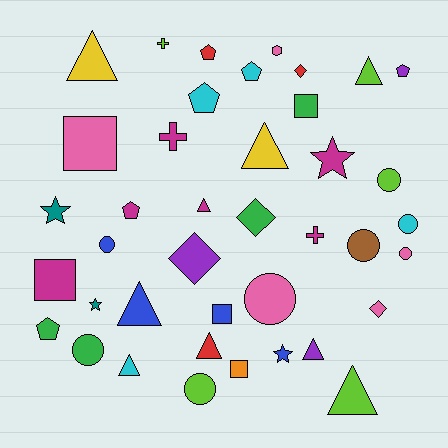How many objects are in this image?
There are 40 objects.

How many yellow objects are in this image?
There are 2 yellow objects.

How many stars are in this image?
There are 4 stars.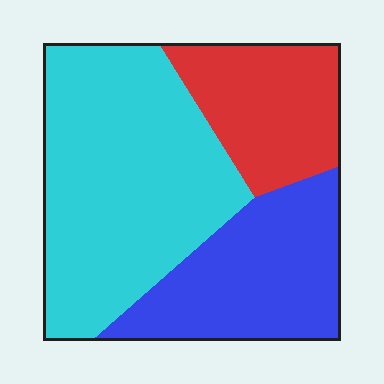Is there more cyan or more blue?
Cyan.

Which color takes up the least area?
Red, at roughly 20%.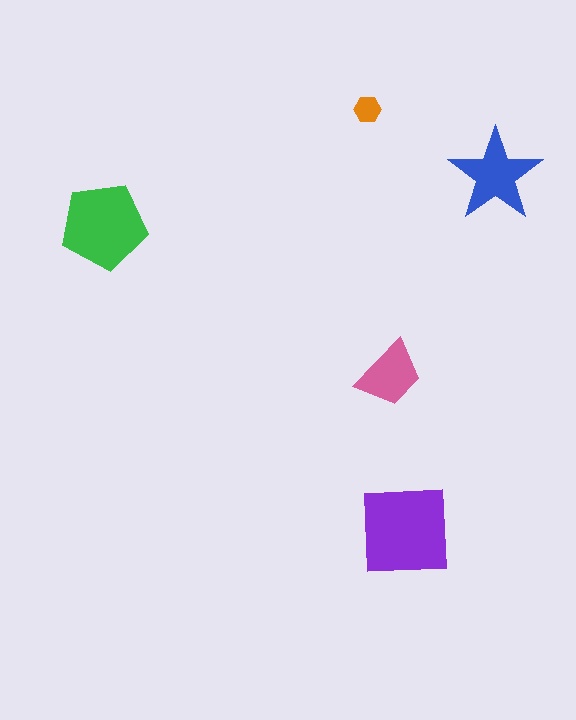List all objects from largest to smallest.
The purple square, the green pentagon, the blue star, the pink trapezoid, the orange hexagon.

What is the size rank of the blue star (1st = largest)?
3rd.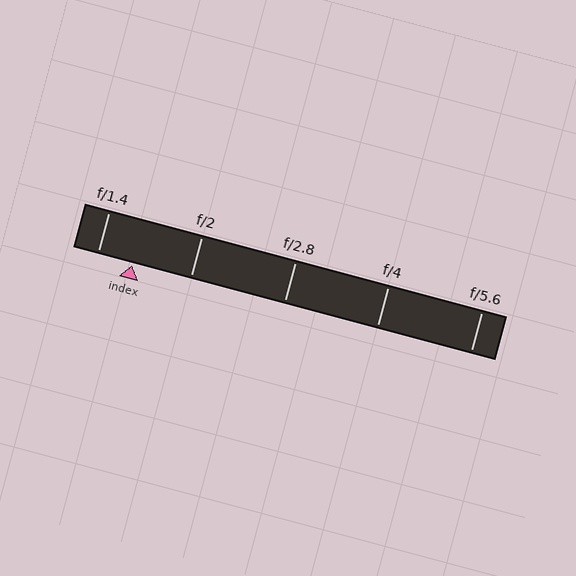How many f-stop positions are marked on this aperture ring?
There are 5 f-stop positions marked.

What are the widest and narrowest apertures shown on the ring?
The widest aperture shown is f/1.4 and the narrowest is f/5.6.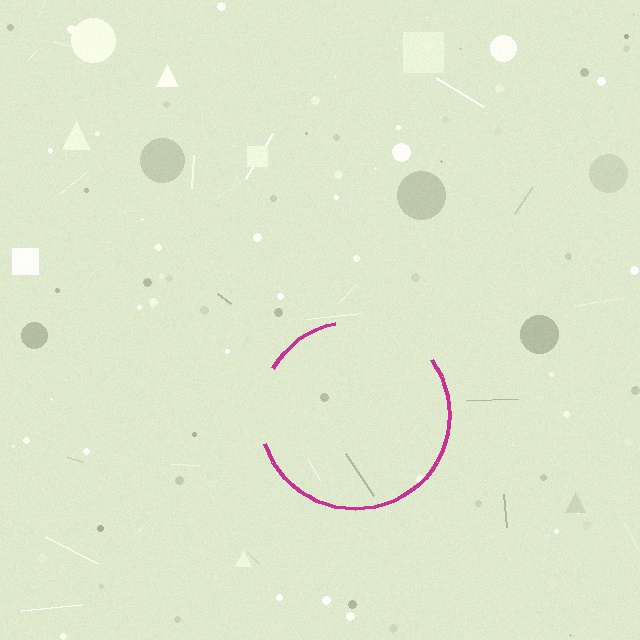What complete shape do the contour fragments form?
The contour fragments form a circle.